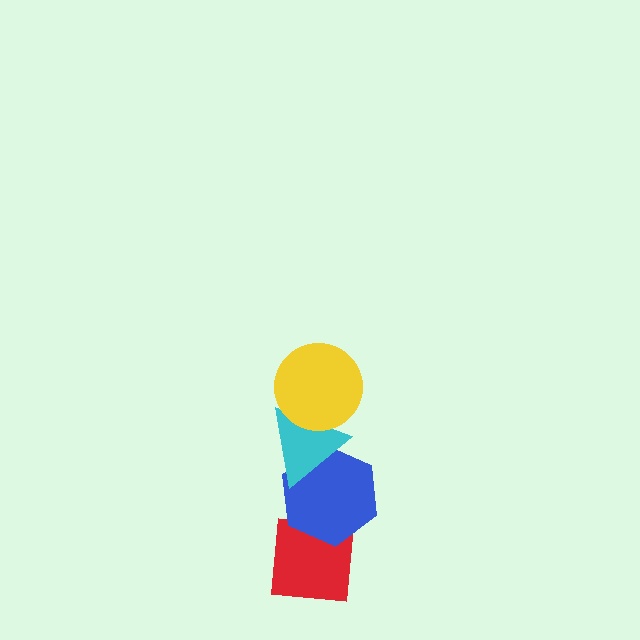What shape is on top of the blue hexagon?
The cyan triangle is on top of the blue hexagon.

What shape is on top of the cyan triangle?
The yellow circle is on top of the cyan triangle.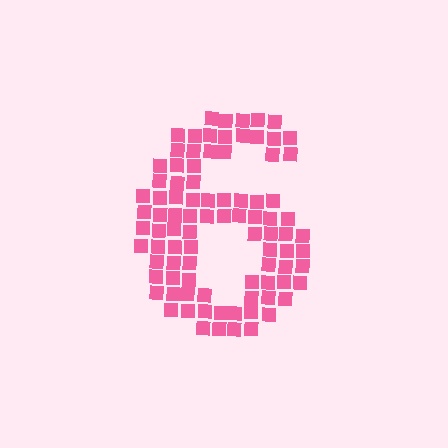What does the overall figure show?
The overall figure shows the digit 6.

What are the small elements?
The small elements are squares.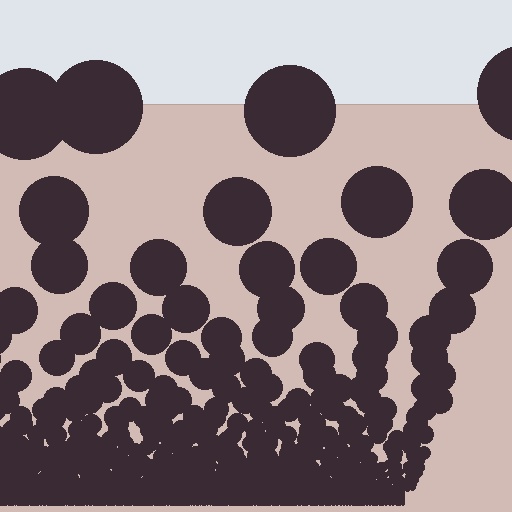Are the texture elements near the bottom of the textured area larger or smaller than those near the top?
Smaller. The gradient is inverted — elements near the bottom are smaller and denser.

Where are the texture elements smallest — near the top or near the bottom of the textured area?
Near the bottom.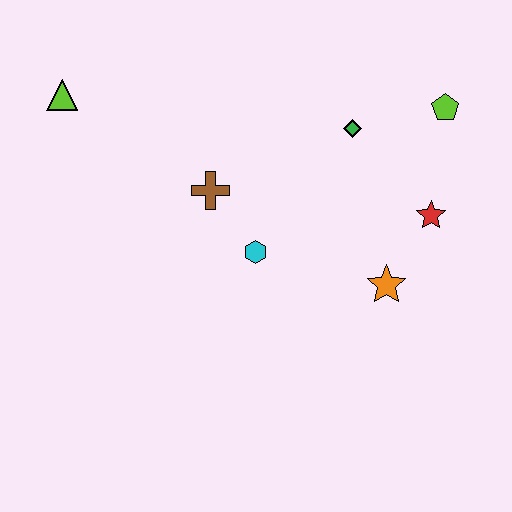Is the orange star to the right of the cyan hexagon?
Yes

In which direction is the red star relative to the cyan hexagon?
The red star is to the right of the cyan hexagon.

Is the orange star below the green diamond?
Yes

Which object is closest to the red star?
The orange star is closest to the red star.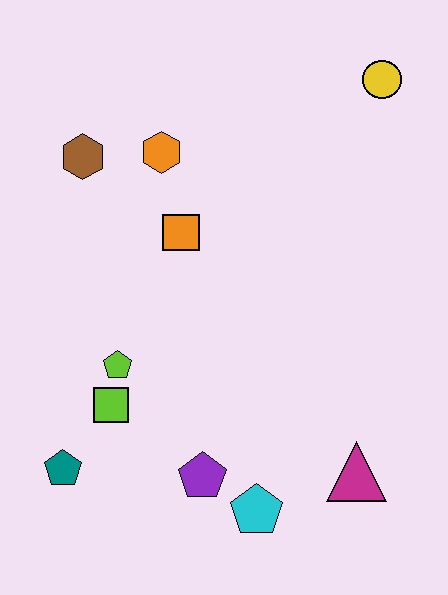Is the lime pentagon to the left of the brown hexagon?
No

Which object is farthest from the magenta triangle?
The brown hexagon is farthest from the magenta triangle.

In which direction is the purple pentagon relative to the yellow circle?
The purple pentagon is below the yellow circle.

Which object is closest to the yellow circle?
The orange hexagon is closest to the yellow circle.